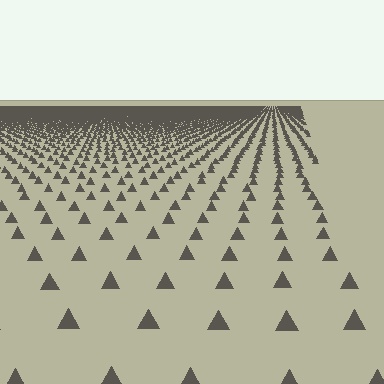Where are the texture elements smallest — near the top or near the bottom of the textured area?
Near the top.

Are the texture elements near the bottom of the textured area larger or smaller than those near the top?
Larger. Near the bottom, elements are closer to the viewer and appear at a bigger on-screen size.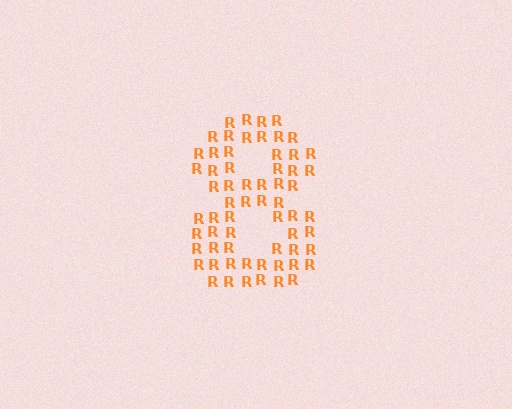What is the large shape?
The large shape is the digit 8.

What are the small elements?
The small elements are letter R's.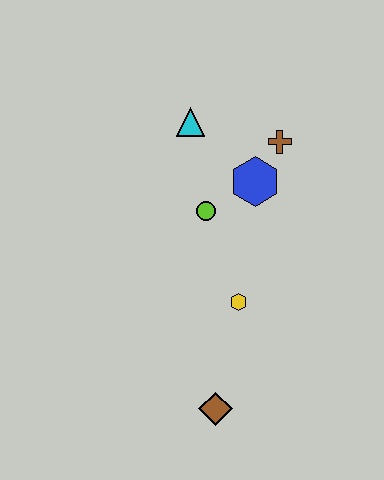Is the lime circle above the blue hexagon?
No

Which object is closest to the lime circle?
The blue hexagon is closest to the lime circle.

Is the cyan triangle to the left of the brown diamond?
Yes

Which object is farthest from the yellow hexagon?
The cyan triangle is farthest from the yellow hexagon.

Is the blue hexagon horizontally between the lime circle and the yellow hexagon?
No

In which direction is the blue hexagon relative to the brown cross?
The blue hexagon is below the brown cross.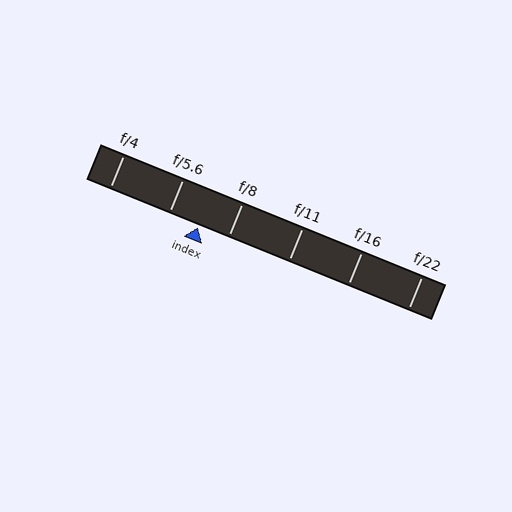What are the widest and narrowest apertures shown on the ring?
The widest aperture shown is f/4 and the narrowest is f/22.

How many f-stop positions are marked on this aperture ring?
There are 6 f-stop positions marked.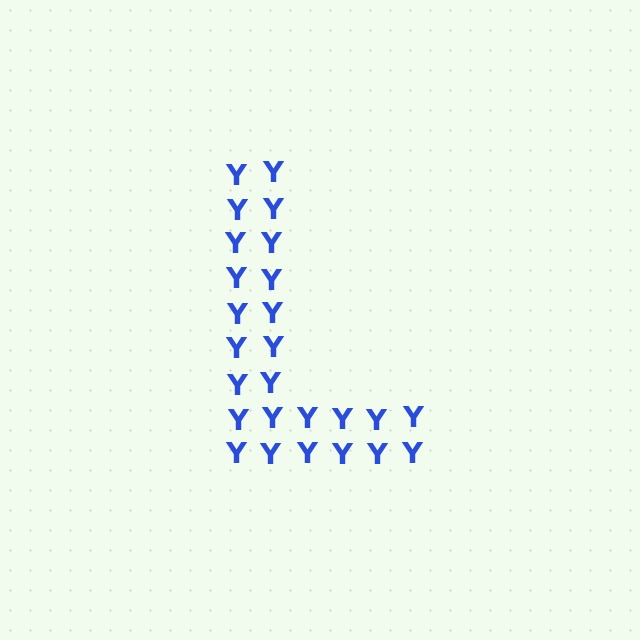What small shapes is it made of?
It is made of small letter Y's.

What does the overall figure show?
The overall figure shows the letter L.